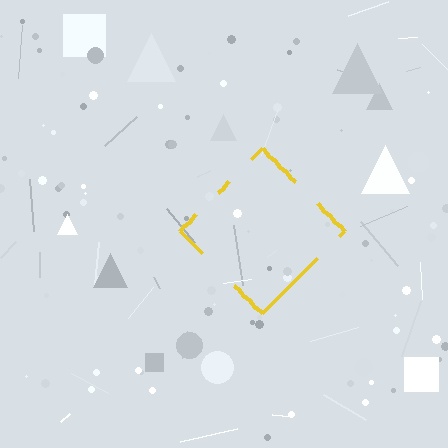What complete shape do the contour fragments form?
The contour fragments form a diamond.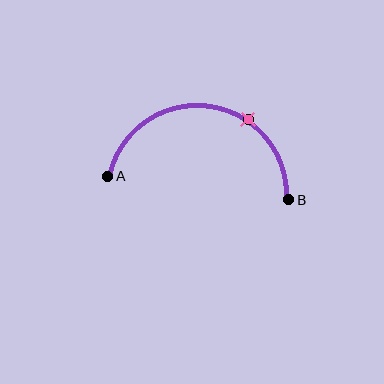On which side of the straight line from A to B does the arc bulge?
The arc bulges above the straight line connecting A and B.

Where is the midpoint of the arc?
The arc midpoint is the point on the curve farthest from the straight line joining A and B. It sits above that line.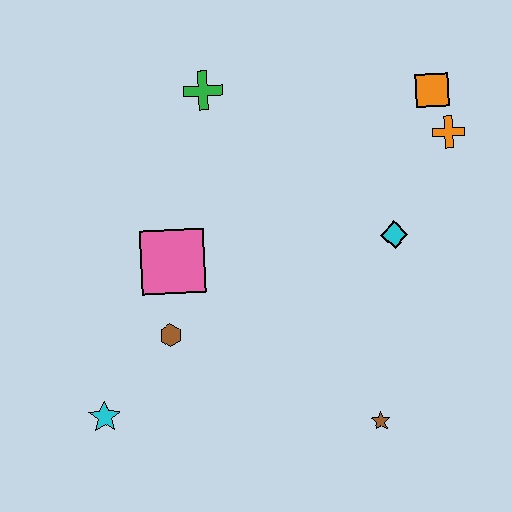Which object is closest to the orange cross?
The orange square is closest to the orange cross.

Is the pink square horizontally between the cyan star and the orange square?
Yes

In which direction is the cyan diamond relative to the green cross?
The cyan diamond is to the right of the green cross.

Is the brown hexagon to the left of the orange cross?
Yes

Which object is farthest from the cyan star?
The orange square is farthest from the cyan star.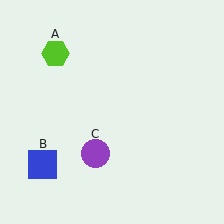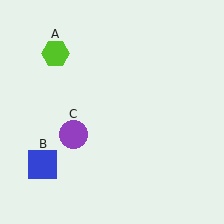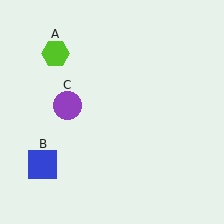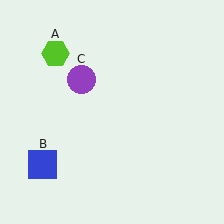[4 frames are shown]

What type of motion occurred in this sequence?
The purple circle (object C) rotated clockwise around the center of the scene.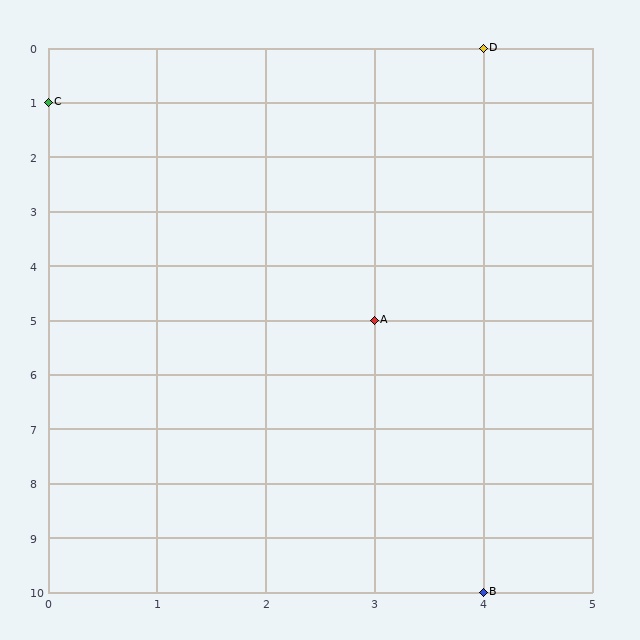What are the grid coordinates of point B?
Point B is at grid coordinates (4, 10).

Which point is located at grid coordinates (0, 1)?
Point C is at (0, 1).